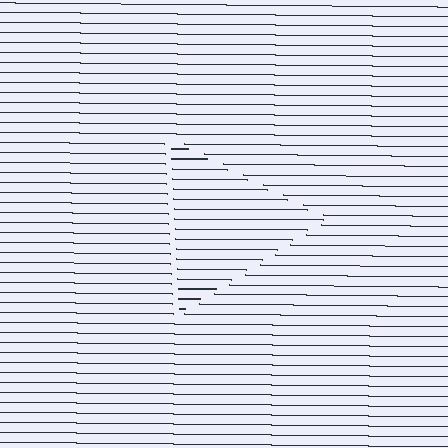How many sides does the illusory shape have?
3 sides — the line-ends trace a triangle.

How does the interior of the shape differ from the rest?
The interior of the shape contains the same grating, shifted by half a period — the contour is defined by the phase discontinuity where line-ends from the inner and outer gratings abut.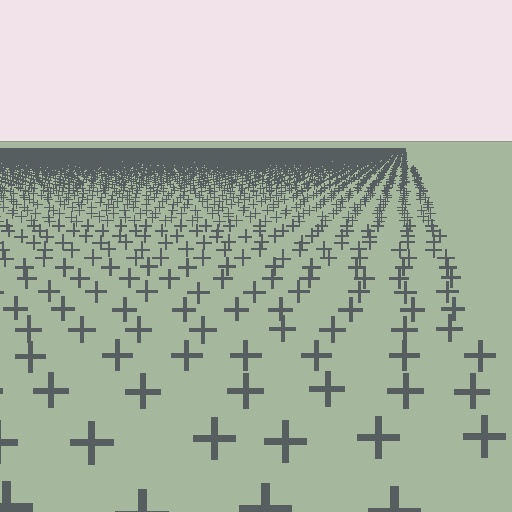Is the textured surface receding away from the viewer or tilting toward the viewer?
The surface is receding away from the viewer. Texture elements get smaller and denser toward the top.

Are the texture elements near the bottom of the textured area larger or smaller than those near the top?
Larger. Near the bottom, elements are closer to the viewer and appear at a bigger on-screen size.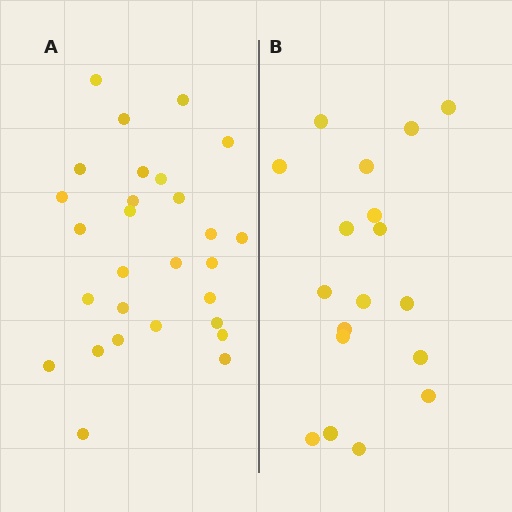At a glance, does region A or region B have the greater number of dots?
Region A (the left region) has more dots.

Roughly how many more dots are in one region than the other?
Region A has roughly 10 or so more dots than region B.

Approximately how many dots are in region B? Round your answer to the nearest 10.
About 20 dots. (The exact count is 18, which rounds to 20.)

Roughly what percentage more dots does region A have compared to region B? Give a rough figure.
About 55% more.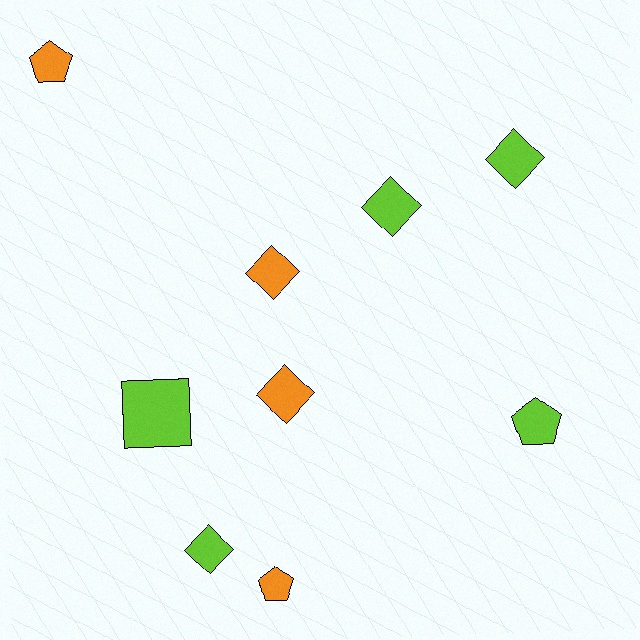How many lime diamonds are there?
There are 3 lime diamonds.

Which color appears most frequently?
Lime, with 5 objects.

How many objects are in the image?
There are 9 objects.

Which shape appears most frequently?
Diamond, with 5 objects.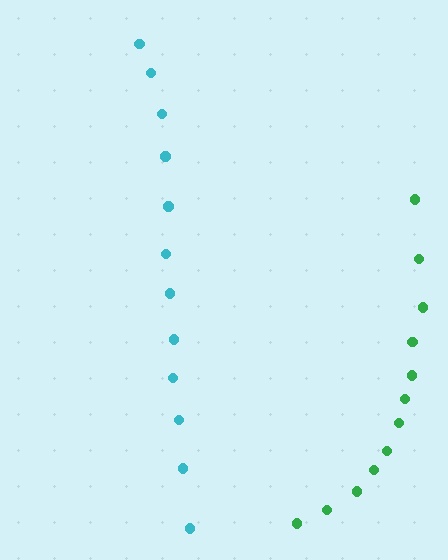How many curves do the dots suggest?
There are 2 distinct paths.